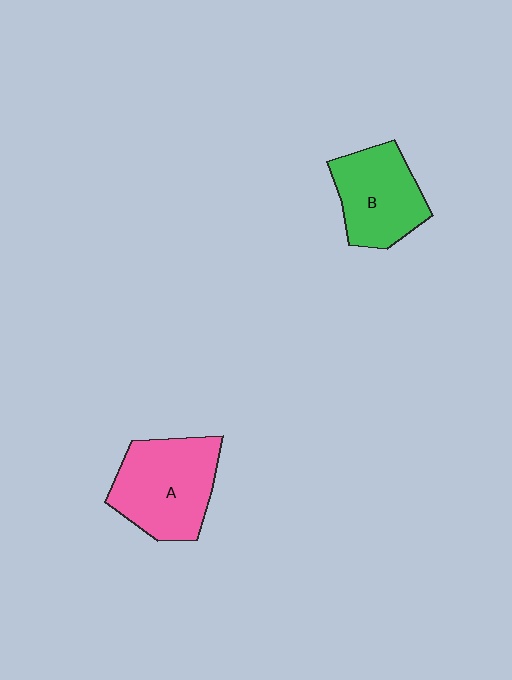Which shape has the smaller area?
Shape B (green).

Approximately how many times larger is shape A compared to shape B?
Approximately 1.2 times.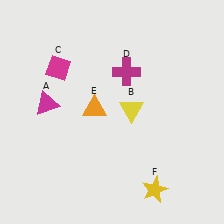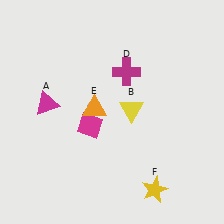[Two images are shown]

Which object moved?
The magenta diamond (C) moved down.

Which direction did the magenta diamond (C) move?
The magenta diamond (C) moved down.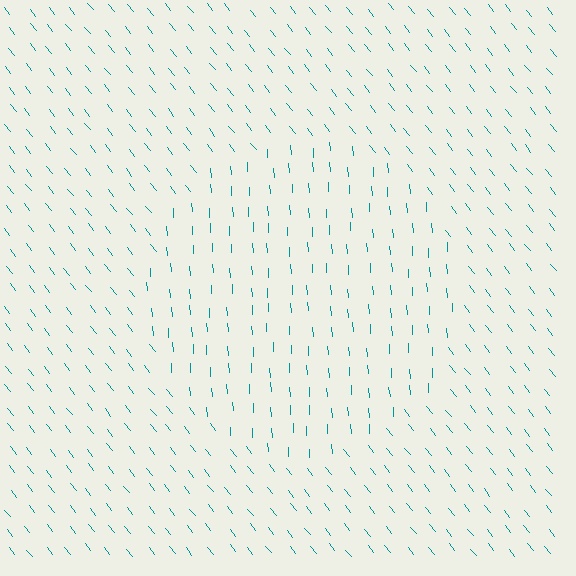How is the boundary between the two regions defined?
The boundary is defined purely by a change in line orientation (approximately 34 degrees difference). All lines are the same color and thickness.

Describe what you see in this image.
The image is filled with small teal line segments. A circle region in the image has lines oriented differently from the surrounding lines, creating a visible texture boundary.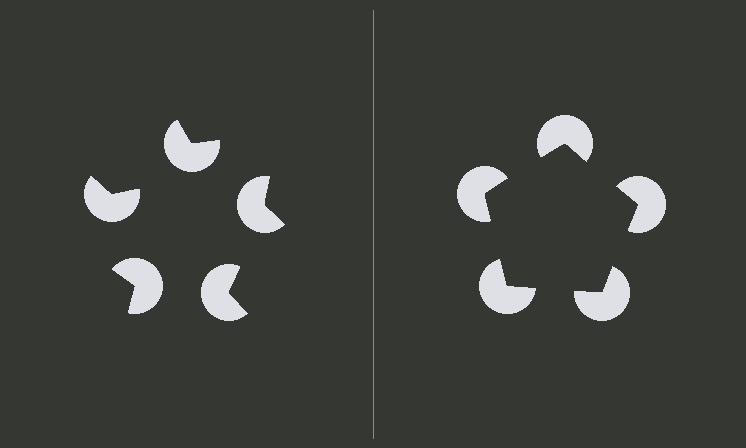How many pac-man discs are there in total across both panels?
10 — 5 on each side.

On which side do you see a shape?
An illusory pentagon appears on the right side. On the left side the wedge cuts are rotated, so no coherent shape forms.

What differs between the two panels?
The pac-man discs are positioned identically on both sides; only the wedge orientations differ. On the right they align to a pentagon; on the left they are misaligned.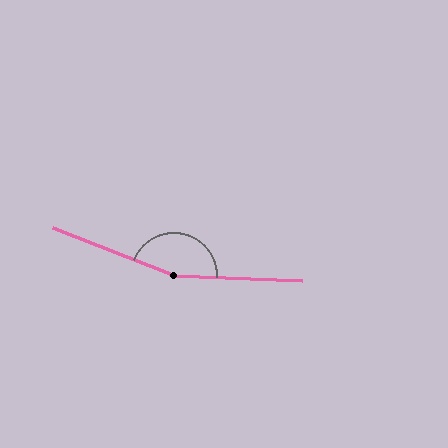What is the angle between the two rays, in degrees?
Approximately 161 degrees.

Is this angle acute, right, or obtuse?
It is obtuse.